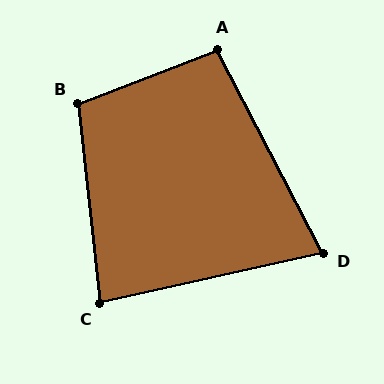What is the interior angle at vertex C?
Approximately 84 degrees (acute).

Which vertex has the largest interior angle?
B, at approximately 105 degrees.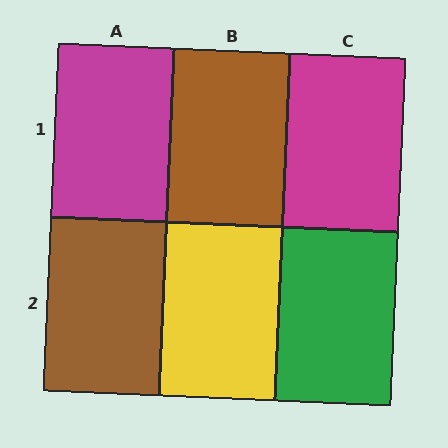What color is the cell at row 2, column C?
Green.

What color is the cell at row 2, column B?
Yellow.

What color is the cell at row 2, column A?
Brown.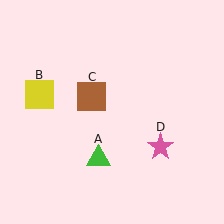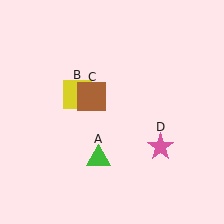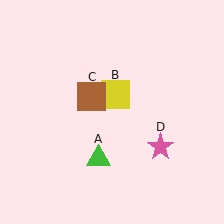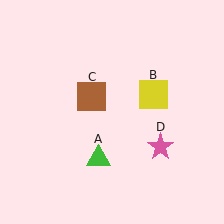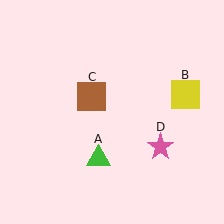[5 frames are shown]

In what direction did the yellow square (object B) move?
The yellow square (object B) moved right.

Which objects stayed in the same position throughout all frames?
Green triangle (object A) and brown square (object C) and pink star (object D) remained stationary.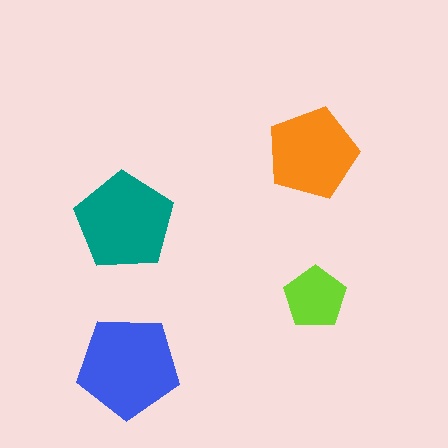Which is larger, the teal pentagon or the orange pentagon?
The teal one.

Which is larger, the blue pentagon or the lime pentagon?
The blue one.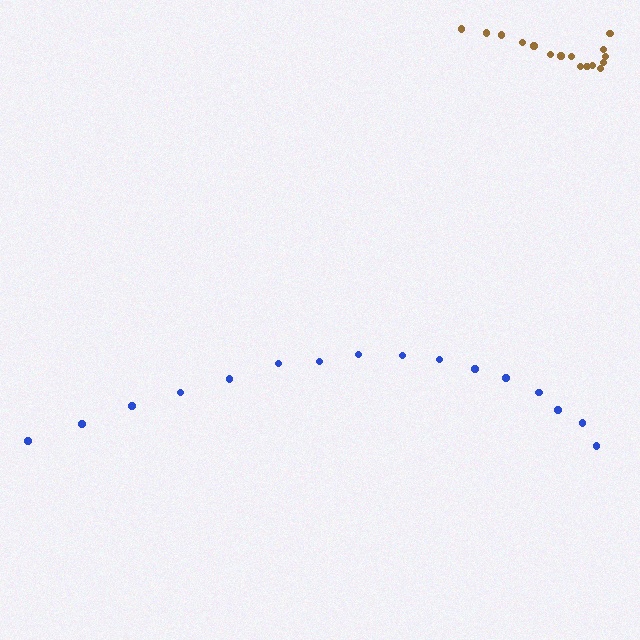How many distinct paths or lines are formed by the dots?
There are 2 distinct paths.